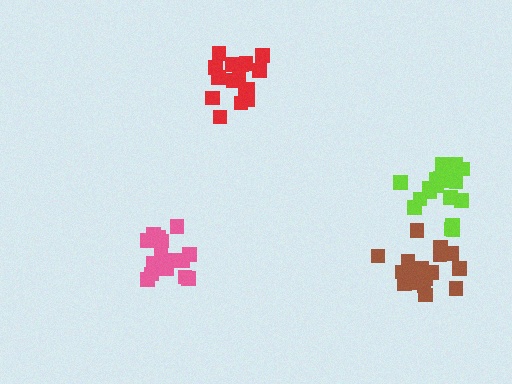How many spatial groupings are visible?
There are 4 spatial groupings.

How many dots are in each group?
Group 1: 18 dots, Group 2: 16 dots, Group 3: 20 dots, Group 4: 19 dots (73 total).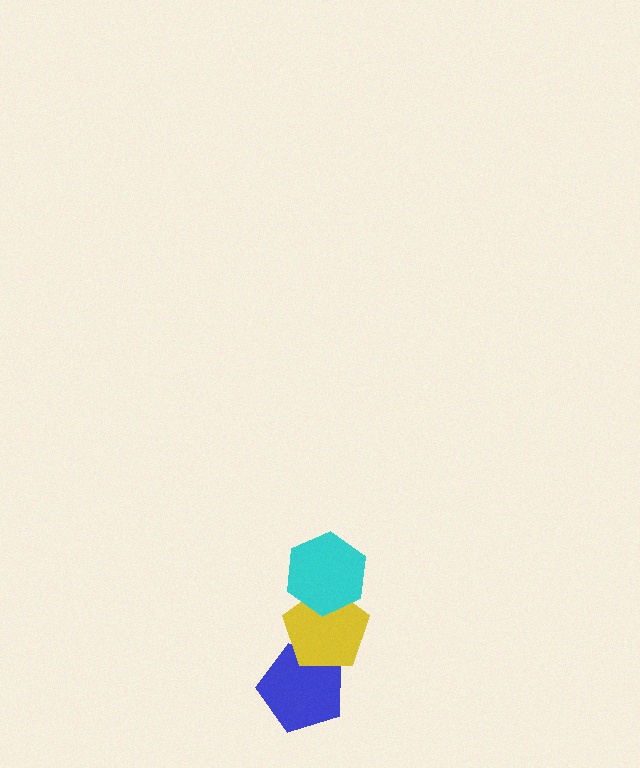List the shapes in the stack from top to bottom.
From top to bottom: the cyan hexagon, the yellow pentagon, the blue pentagon.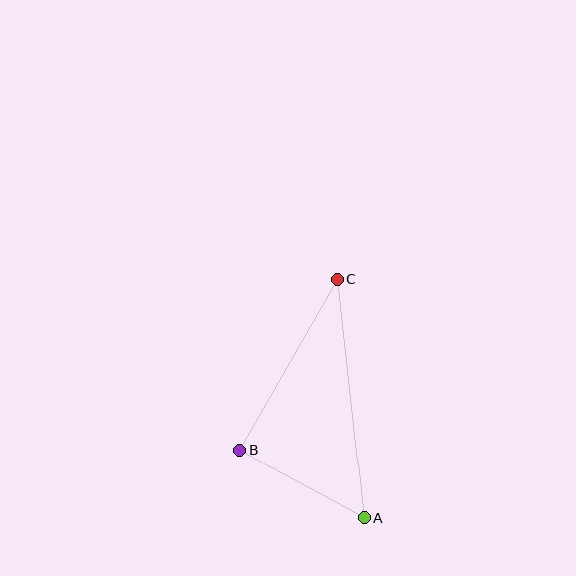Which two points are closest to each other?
Points A and B are closest to each other.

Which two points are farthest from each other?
Points A and C are farthest from each other.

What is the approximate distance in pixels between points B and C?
The distance between B and C is approximately 197 pixels.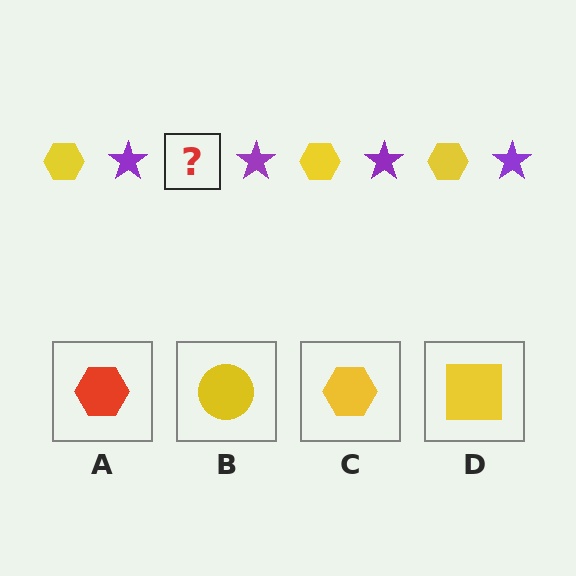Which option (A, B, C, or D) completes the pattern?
C.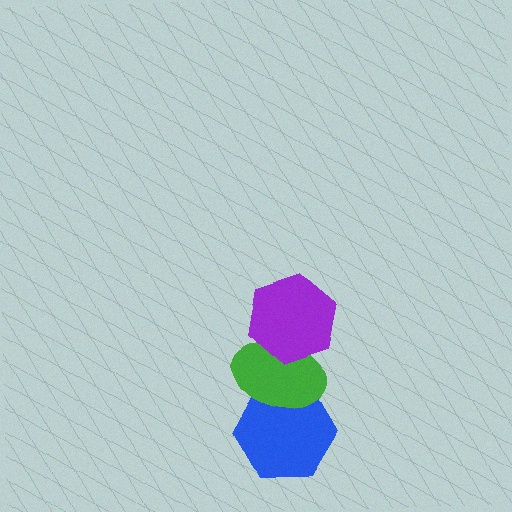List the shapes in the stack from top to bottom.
From top to bottom: the purple hexagon, the green ellipse, the blue hexagon.